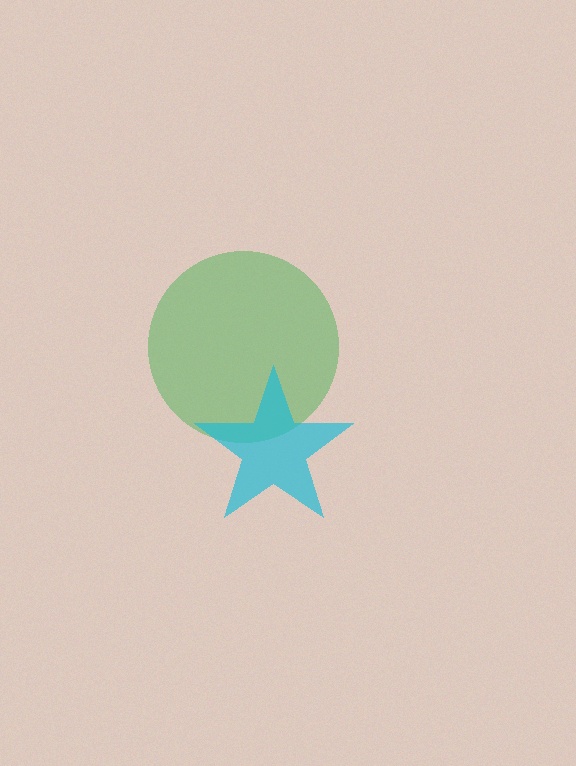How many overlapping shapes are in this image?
There are 2 overlapping shapes in the image.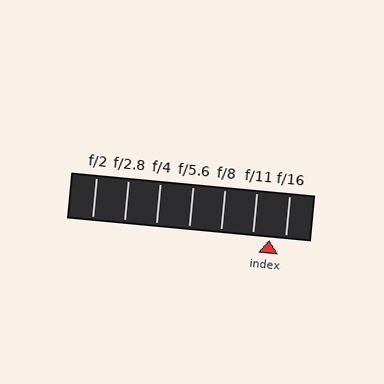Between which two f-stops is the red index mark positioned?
The index mark is between f/11 and f/16.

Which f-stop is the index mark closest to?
The index mark is closest to f/16.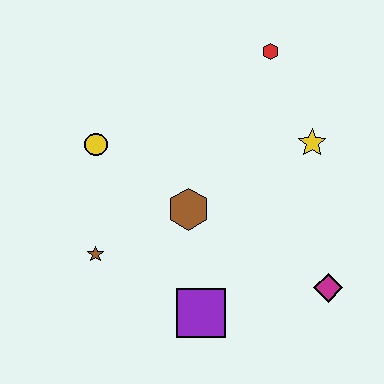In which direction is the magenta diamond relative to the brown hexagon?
The magenta diamond is to the right of the brown hexagon.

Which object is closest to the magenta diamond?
The purple square is closest to the magenta diamond.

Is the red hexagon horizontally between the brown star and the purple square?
No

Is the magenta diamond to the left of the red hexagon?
No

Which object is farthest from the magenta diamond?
The yellow circle is farthest from the magenta diamond.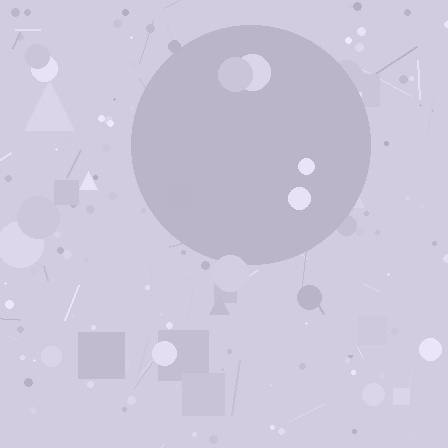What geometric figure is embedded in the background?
A circle is embedded in the background.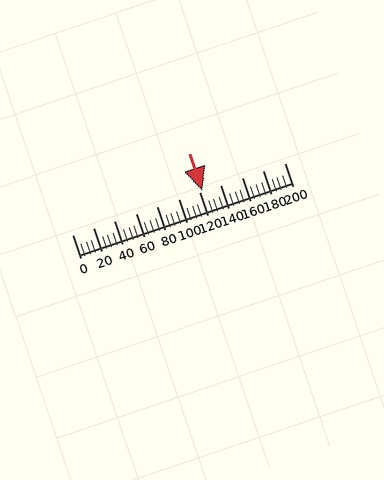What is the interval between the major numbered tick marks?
The major tick marks are spaced 20 units apart.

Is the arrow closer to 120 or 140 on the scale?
The arrow is closer to 120.